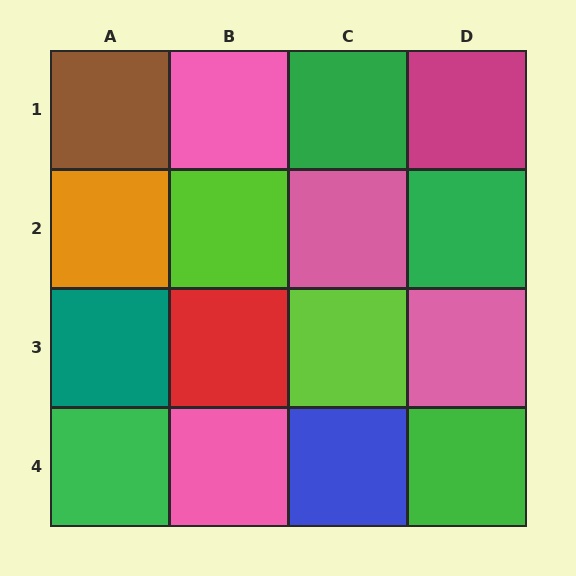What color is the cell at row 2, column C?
Pink.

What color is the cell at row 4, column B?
Pink.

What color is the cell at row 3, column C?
Lime.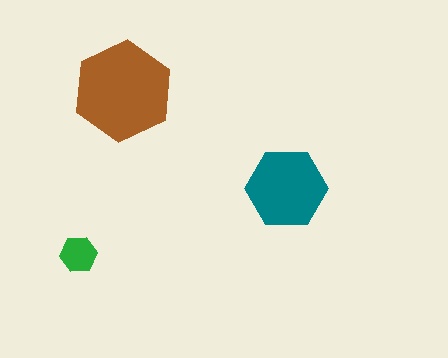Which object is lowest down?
The green hexagon is bottommost.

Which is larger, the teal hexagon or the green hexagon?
The teal one.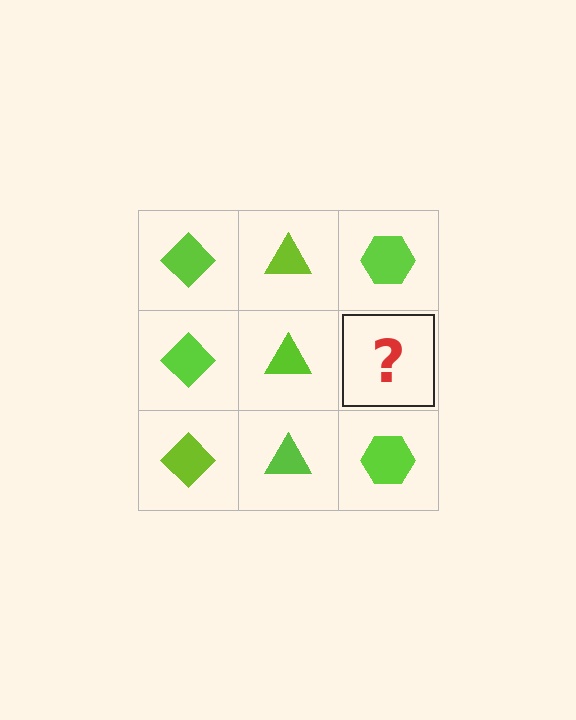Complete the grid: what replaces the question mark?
The question mark should be replaced with a lime hexagon.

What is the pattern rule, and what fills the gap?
The rule is that each column has a consistent shape. The gap should be filled with a lime hexagon.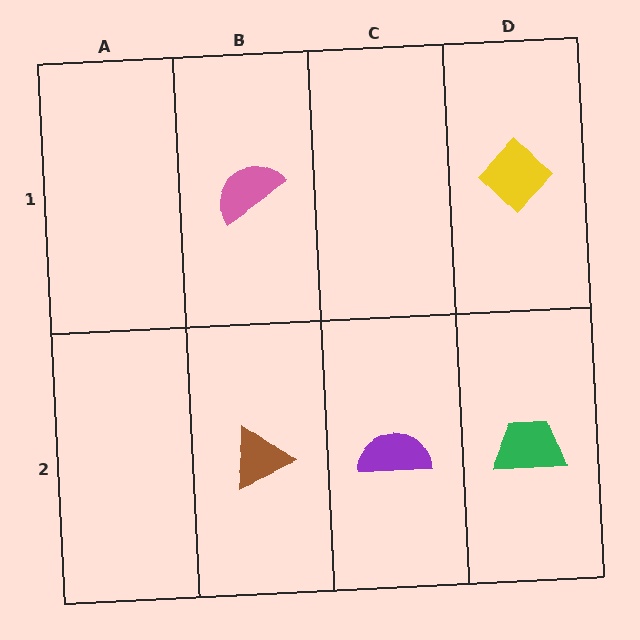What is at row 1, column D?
A yellow diamond.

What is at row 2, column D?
A green trapezoid.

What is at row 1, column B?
A pink semicircle.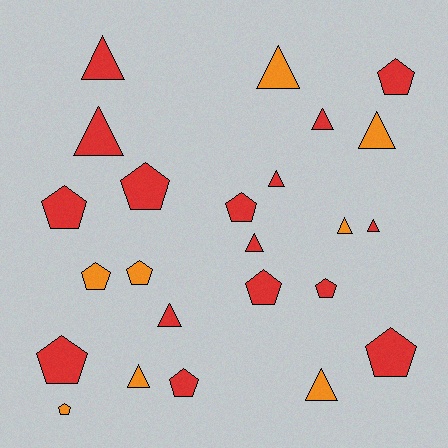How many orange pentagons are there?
There are 3 orange pentagons.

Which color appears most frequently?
Red, with 16 objects.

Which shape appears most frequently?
Pentagon, with 12 objects.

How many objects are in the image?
There are 24 objects.